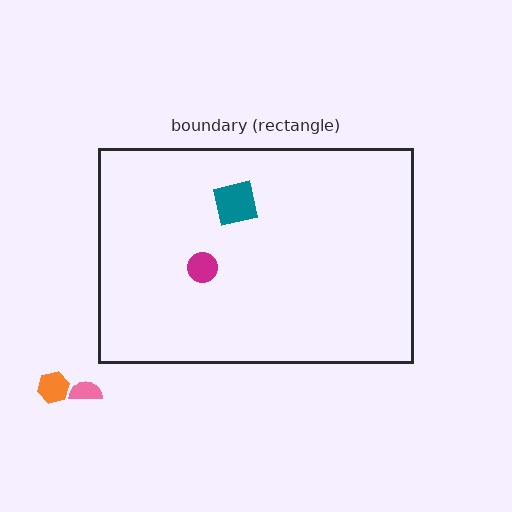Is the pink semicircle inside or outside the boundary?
Outside.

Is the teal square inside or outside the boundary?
Inside.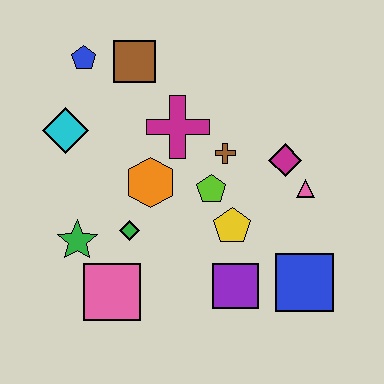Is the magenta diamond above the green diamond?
Yes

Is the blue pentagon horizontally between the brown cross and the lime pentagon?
No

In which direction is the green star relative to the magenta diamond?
The green star is to the left of the magenta diamond.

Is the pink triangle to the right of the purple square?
Yes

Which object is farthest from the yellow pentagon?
The blue pentagon is farthest from the yellow pentagon.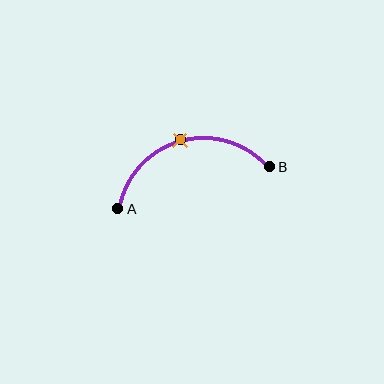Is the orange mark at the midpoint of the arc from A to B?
Yes. The orange mark lies on the arc at equal arc-length from both A and B — it is the arc midpoint.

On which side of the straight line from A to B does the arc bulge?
The arc bulges above the straight line connecting A and B.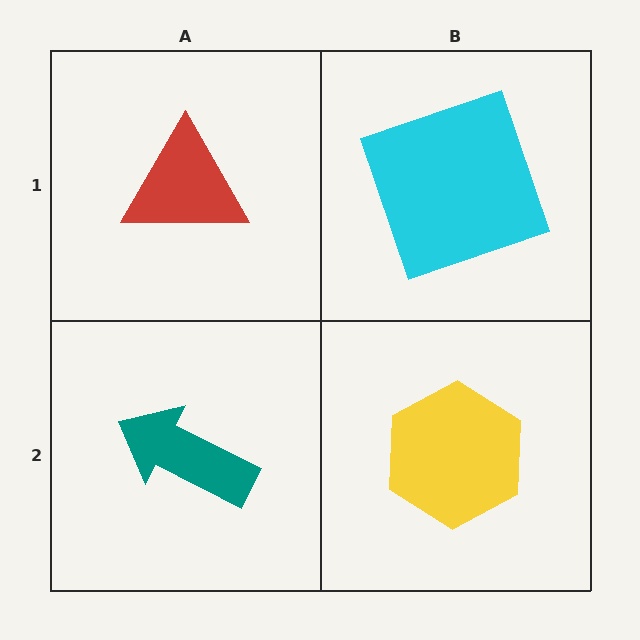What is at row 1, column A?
A red triangle.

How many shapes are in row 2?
2 shapes.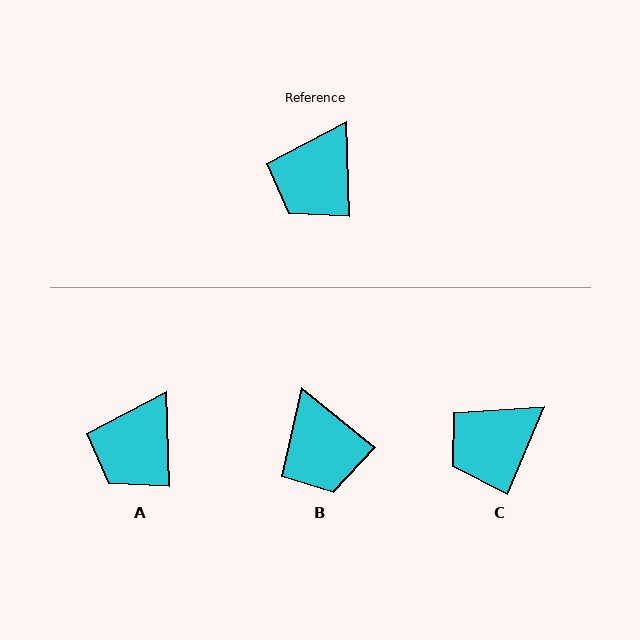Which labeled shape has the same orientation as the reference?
A.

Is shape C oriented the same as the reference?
No, it is off by about 24 degrees.